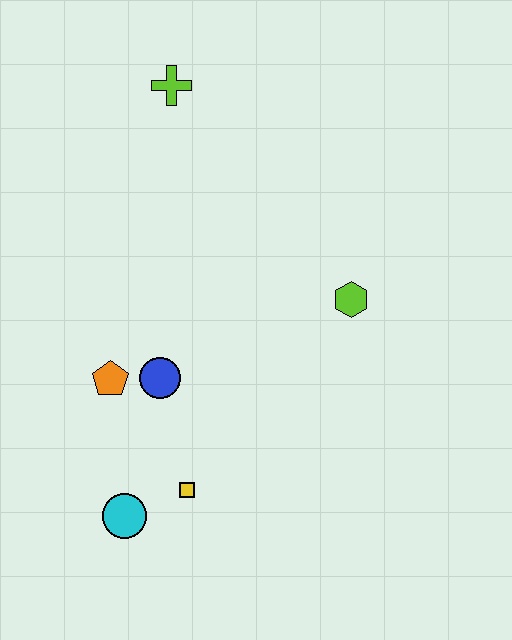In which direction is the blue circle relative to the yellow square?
The blue circle is above the yellow square.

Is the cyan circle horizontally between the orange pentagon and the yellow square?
Yes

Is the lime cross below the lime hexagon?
No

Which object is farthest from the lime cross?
The cyan circle is farthest from the lime cross.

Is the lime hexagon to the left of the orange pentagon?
No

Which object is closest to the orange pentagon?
The blue circle is closest to the orange pentagon.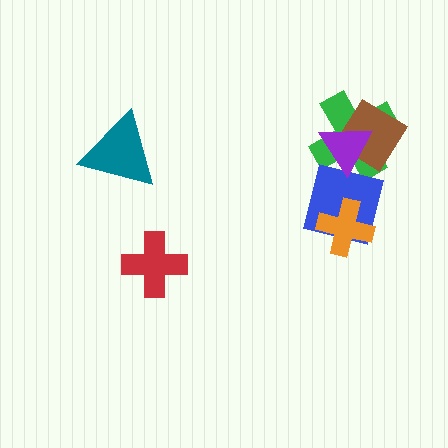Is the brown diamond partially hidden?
Yes, it is partially covered by another shape.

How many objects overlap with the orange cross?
1 object overlaps with the orange cross.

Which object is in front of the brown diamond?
The purple triangle is in front of the brown diamond.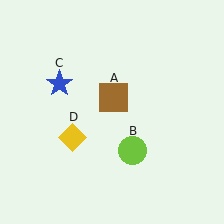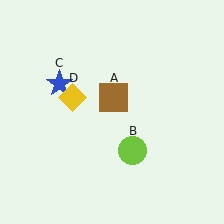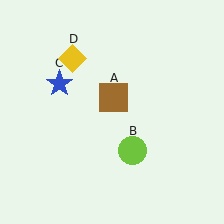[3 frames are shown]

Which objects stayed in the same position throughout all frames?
Brown square (object A) and lime circle (object B) and blue star (object C) remained stationary.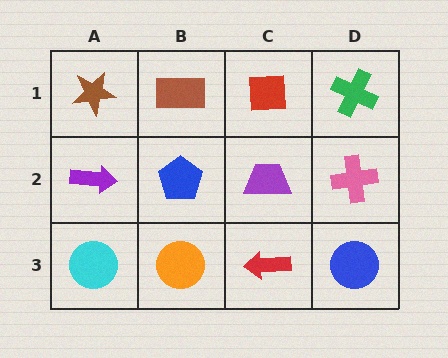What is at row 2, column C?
A purple trapezoid.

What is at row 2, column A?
A purple arrow.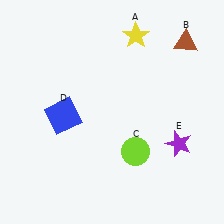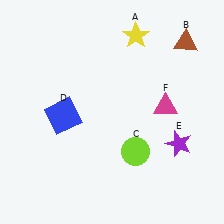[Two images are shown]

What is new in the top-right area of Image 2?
A magenta triangle (F) was added in the top-right area of Image 2.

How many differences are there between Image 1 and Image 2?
There is 1 difference between the two images.